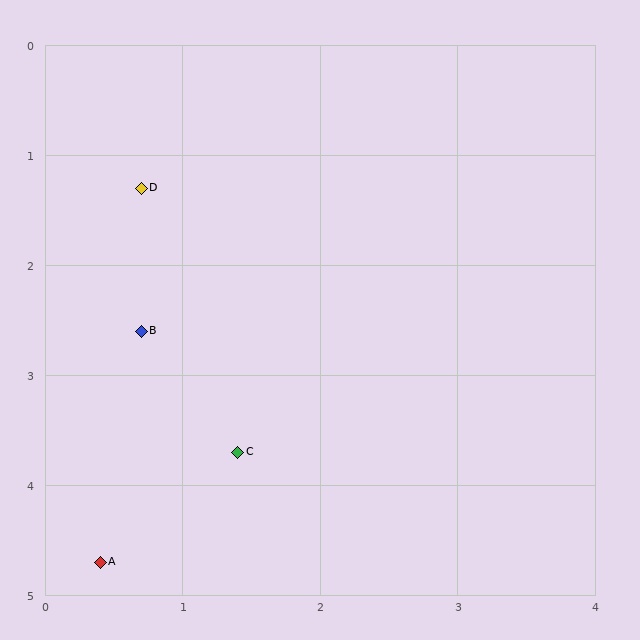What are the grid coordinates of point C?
Point C is at approximately (1.4, 3.7).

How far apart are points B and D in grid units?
Points B and D are about 1.3 grid units apart.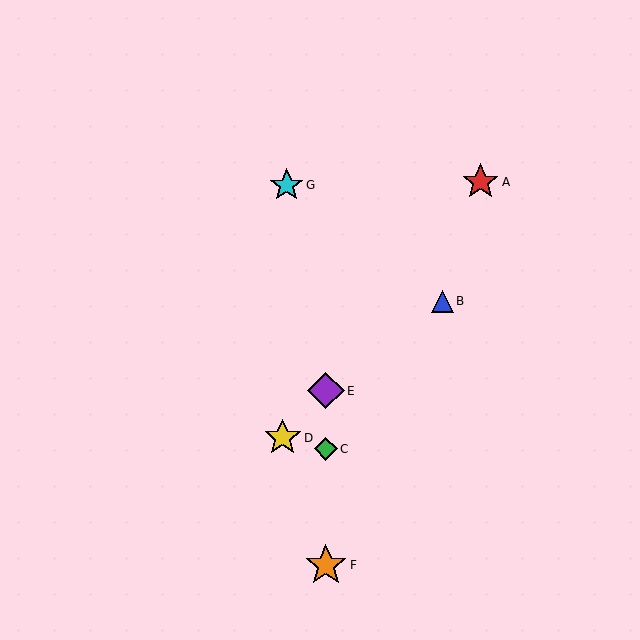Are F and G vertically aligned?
No, F is at x≈326 and G is at x≈287.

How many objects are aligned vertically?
3 objects (C, E, F) are aligned vertically.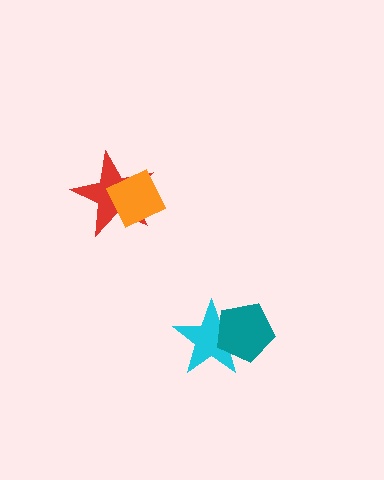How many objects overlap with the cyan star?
1 object overlaps with the cyan star.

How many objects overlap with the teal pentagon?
1 object overlaps with the teal pentagon.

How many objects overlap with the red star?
1 object overlaps with the red star.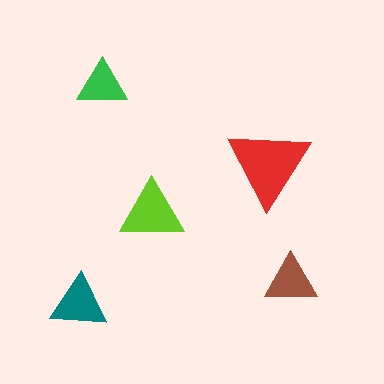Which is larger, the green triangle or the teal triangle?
The teal one.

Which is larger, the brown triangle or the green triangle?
The brown one.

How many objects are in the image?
There are 5 objects in the image.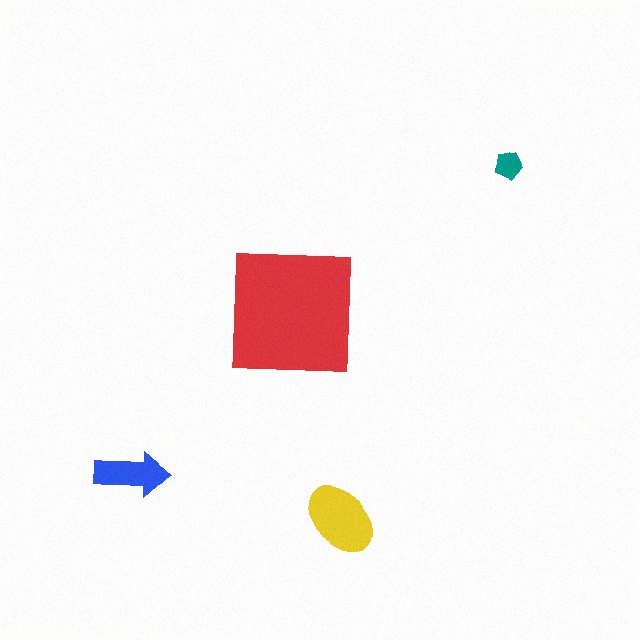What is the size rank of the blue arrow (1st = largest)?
3rd.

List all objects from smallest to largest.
The teal pentagon, the blue arrow, the yellow ellipse, the red square.